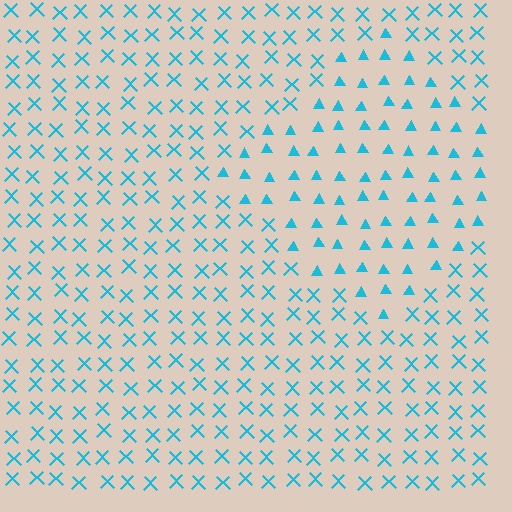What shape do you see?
I see a diamond.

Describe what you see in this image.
The image is filled with small cyan elements arranged in a uniform grid. A diamond-shaped region contains triangles, while the surrounding area contains X marks. The boundary is defined purely by the change in element shape.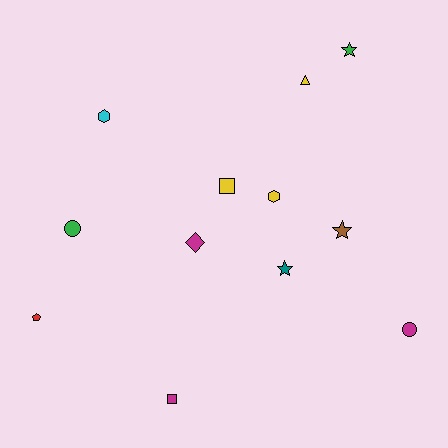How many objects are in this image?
There are 12 objects.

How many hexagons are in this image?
There are 2 hexagons.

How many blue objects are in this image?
There are no blue objects.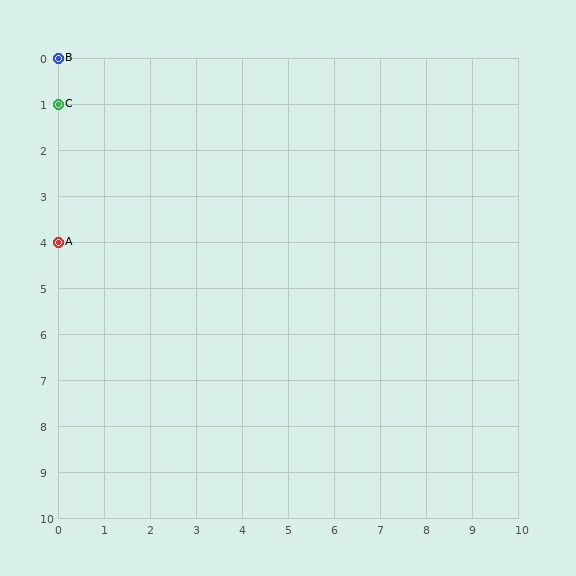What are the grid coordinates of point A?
Point A is at grid coordinates (0, 4).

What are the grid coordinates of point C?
Point C is at grid coordinates (0, 1).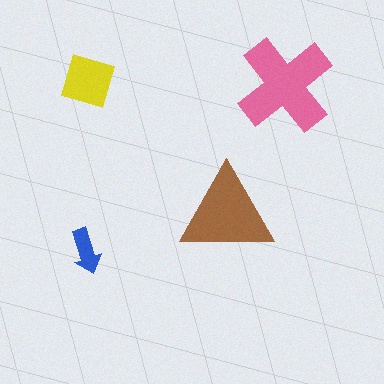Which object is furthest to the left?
The blue arrow is leftmost.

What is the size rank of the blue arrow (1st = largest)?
4th.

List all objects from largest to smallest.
The pink cross, the brown triangle, the yellow square, the blue arrow.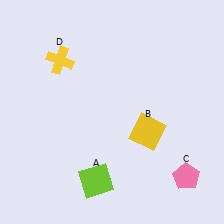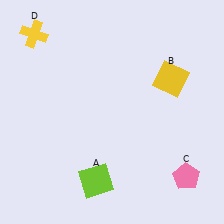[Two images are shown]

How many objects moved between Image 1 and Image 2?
2 objects moved between the two images.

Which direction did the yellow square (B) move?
The yellow square (B) moved up.